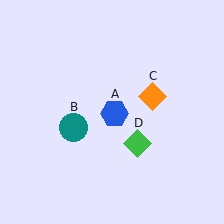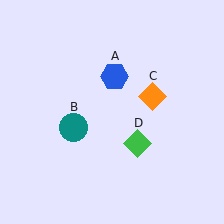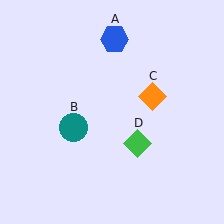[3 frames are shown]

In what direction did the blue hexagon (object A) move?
The blue hexagon (object A) moved up.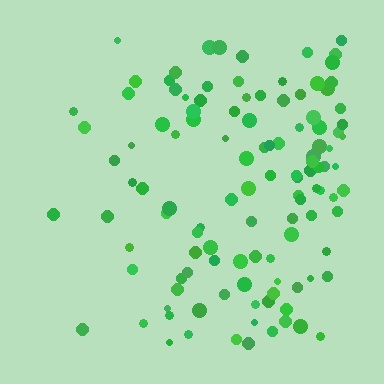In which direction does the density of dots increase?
From left to right, with the right side densest.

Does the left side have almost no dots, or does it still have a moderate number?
Still a moderate number, just noticeably fewer than the right.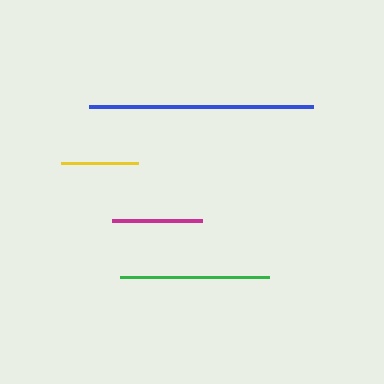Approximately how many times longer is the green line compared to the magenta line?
The green line is approximately 1.7 times the length of the magenta line.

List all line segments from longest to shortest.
From longest to shortest: blue, green, magenta, yellow.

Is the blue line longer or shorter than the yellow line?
The blue line is longer than the yellow line.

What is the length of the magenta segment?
The magenta segment is approximately 90 pixels long.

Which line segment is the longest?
The blue line is the longest at approximately 225 pixels.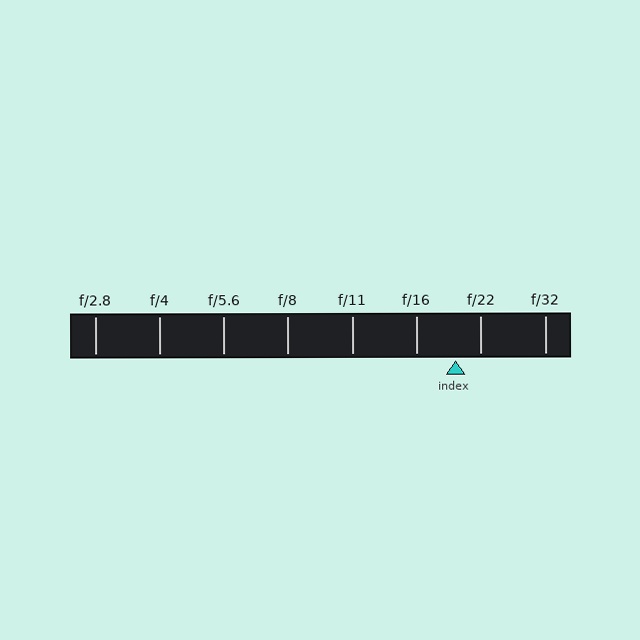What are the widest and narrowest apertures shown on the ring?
The widest aperture shown is f/2.8 and the narrowest is f/32.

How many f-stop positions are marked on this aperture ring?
There are 8 f-stop positions marked.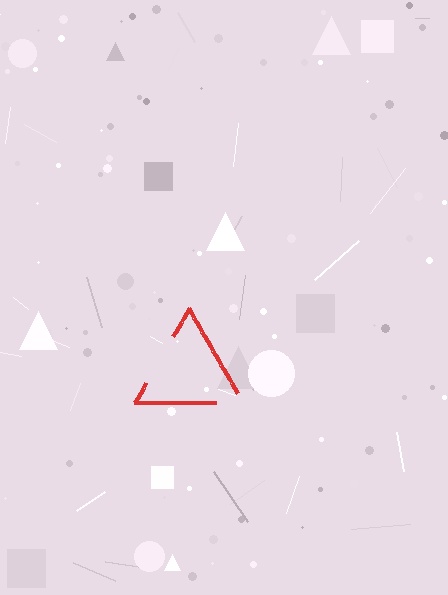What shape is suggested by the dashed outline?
The dashed outline suggests a triangle.